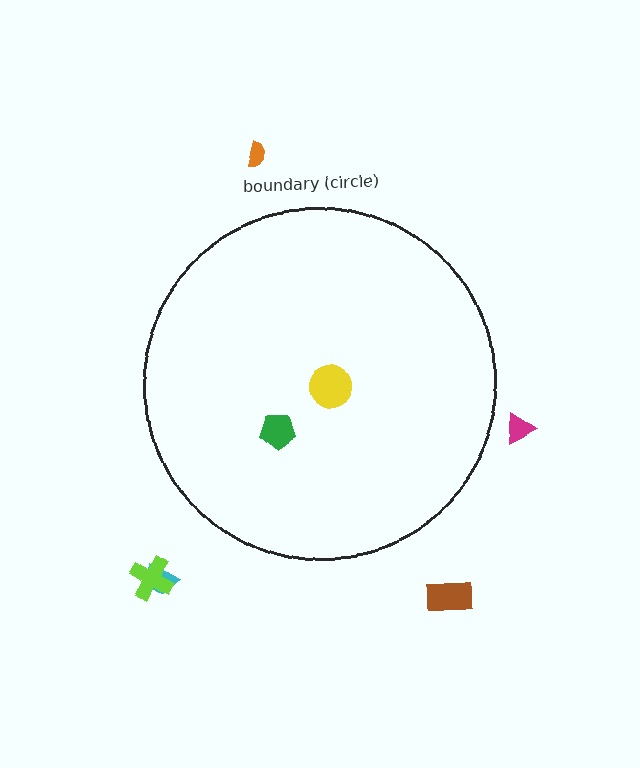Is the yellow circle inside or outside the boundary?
Inside.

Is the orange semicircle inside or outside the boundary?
Outside.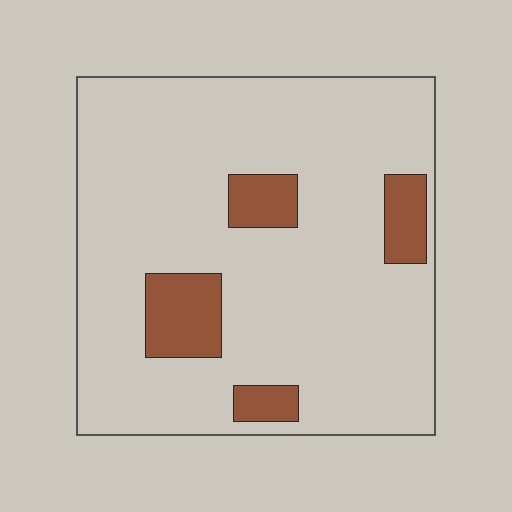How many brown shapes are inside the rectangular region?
4.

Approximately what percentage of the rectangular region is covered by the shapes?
Approximately 15%.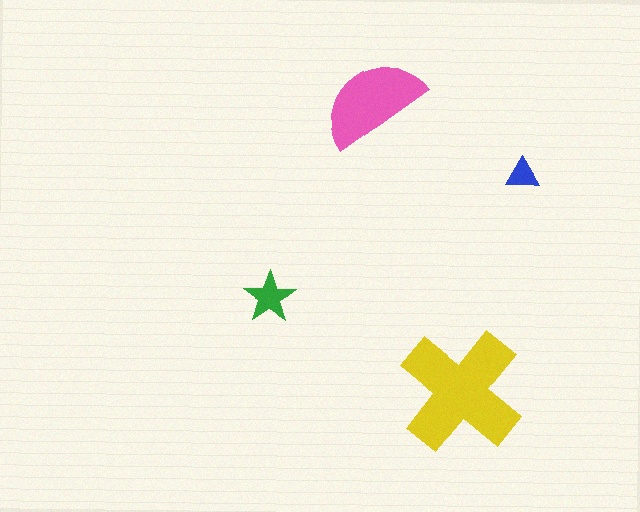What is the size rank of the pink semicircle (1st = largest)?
2nd.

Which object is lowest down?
The yellow cross is bottommost.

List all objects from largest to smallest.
The yellow cross, the pink semicircle, the green star, the blue triangle.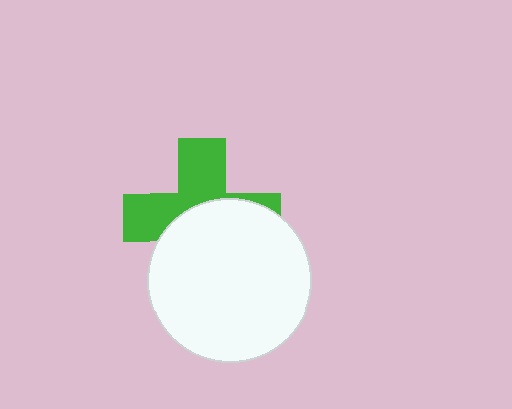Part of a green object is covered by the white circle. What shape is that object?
It is a cross.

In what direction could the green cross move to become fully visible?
The green cross could move up. That would shift it out from behind the white circle entirely.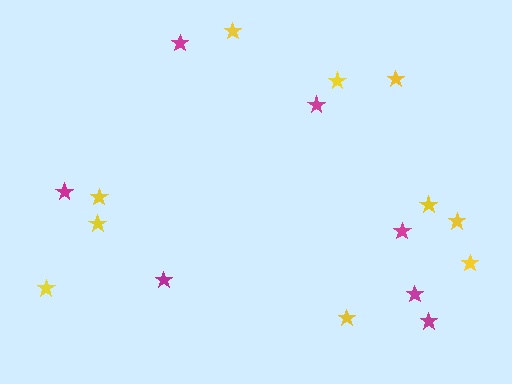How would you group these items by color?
There are 2 groups: one group of magenta stars (7) and one group of yellow stars (10).